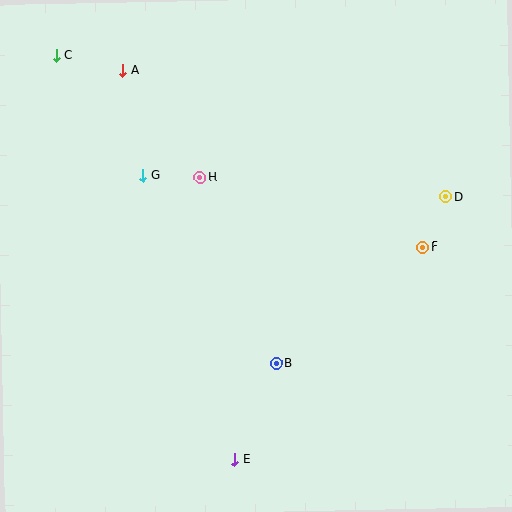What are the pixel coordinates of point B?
Point B is at (276, 363).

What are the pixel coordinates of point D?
Point D is at (445, 197).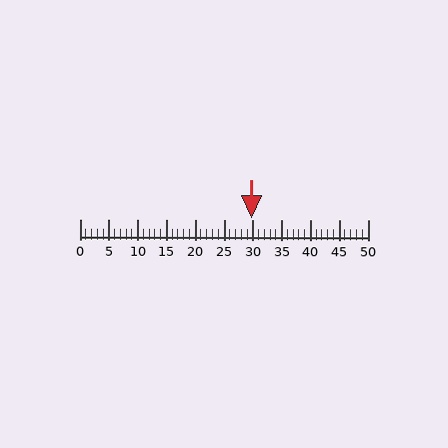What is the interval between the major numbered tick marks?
The major tick marks are spaced 5 units apart.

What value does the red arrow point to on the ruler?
The red arrow points to approximately 30.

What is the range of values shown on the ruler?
The ruler shows values from 0 to 50.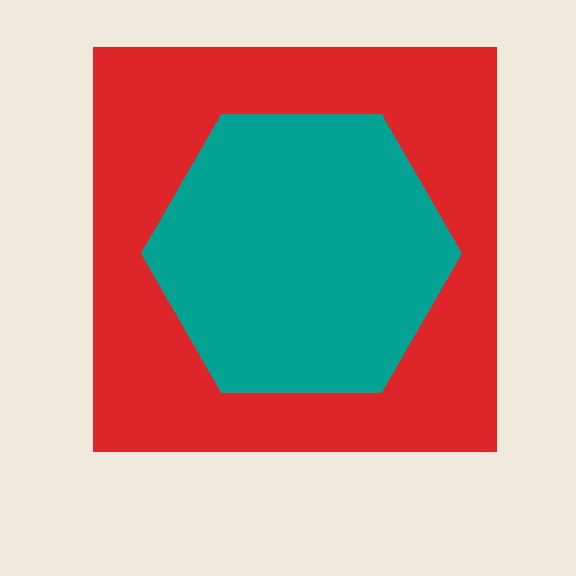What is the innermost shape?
The teal hexagon.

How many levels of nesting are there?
2.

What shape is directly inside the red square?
The teal hexagon.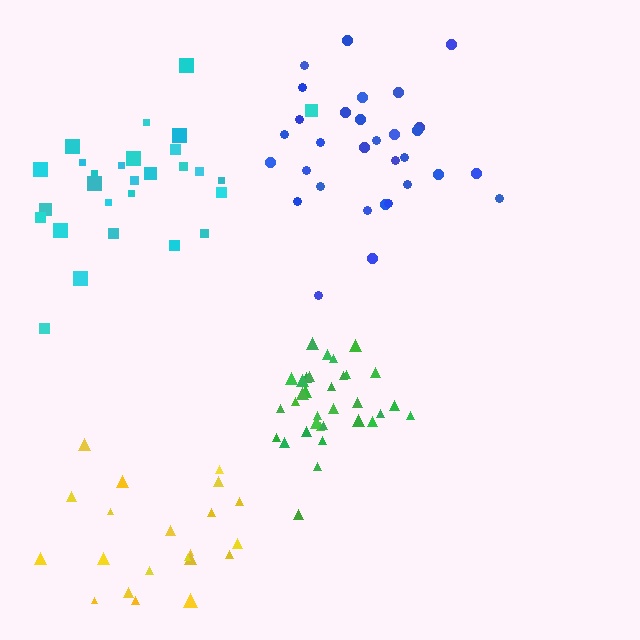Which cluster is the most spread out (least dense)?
Yellow.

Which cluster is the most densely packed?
Green.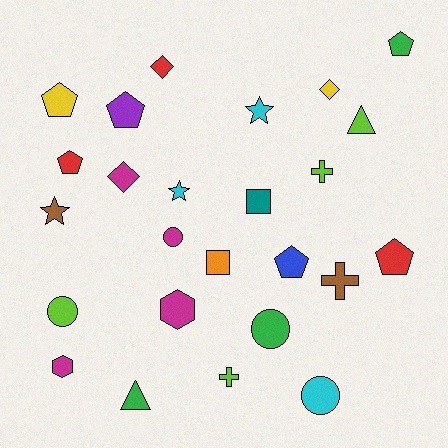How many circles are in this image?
There are 4 circles.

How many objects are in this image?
There are 25 objects.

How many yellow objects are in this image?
There are 2 yellow objects.